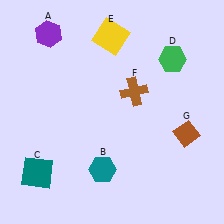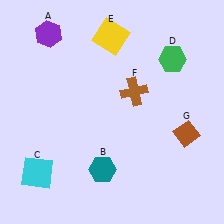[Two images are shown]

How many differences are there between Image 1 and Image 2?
There is 1 difference between the two images.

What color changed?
The square (C) changed from teal in Image 1 to cyan in Image 2.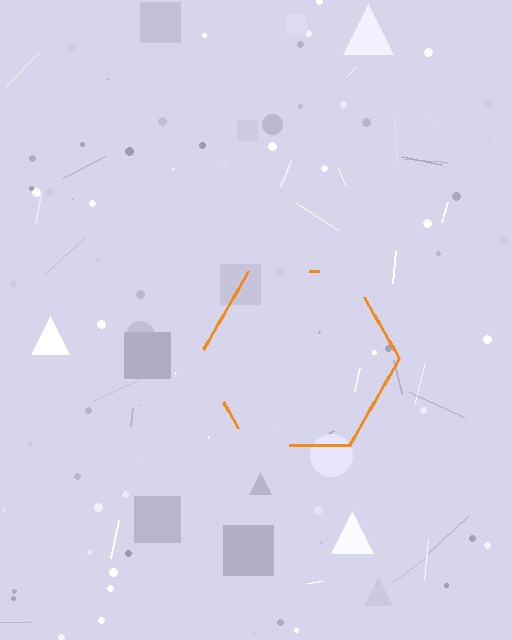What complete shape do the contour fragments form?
The contour fragments form a hexagon.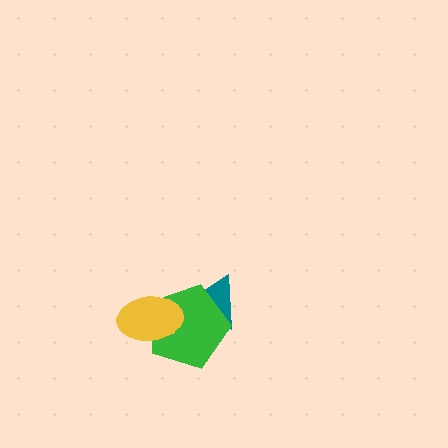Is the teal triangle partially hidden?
Yes, it is partially covered by another shape.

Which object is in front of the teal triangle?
The green pentagon is in front of the teal triangle.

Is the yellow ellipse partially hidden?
No, no other shape covers it.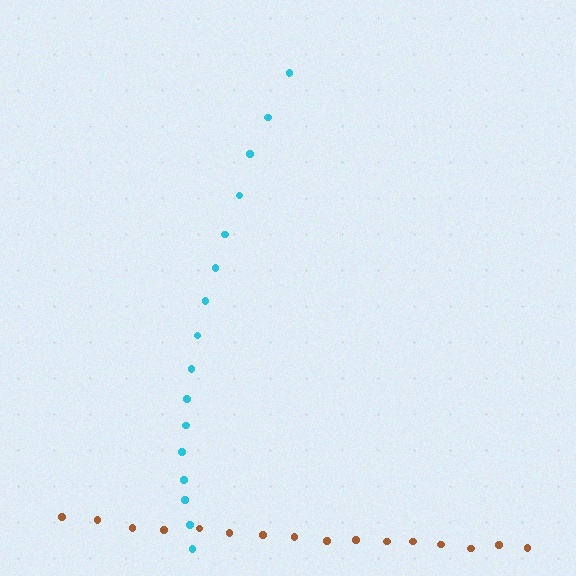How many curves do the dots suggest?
There are 2 distinct paths.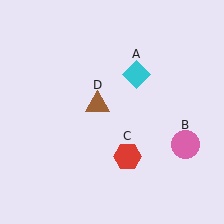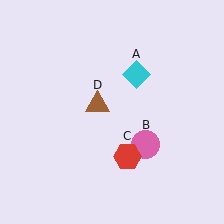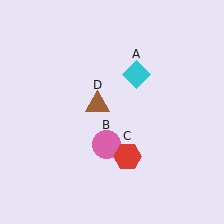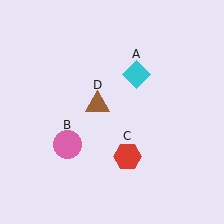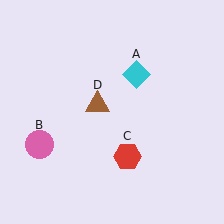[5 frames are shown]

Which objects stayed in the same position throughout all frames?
Cyan diamond (object A) and red hexagon (object C) and brown triangle (object D) remained stationary.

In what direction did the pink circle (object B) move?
The pink circle (object B) moved left.